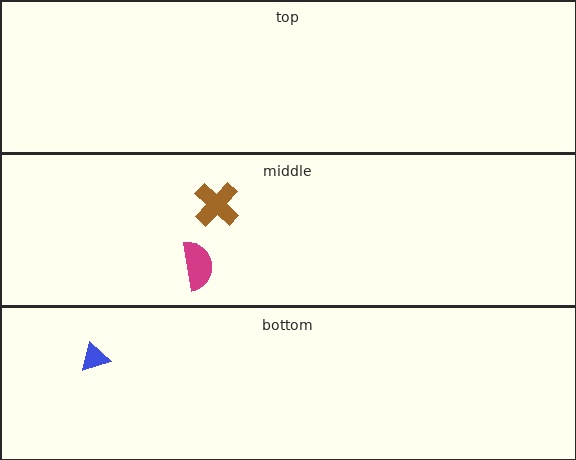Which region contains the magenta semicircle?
The middle region.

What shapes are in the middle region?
The brown cross, the magenta semicircle.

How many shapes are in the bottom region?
1.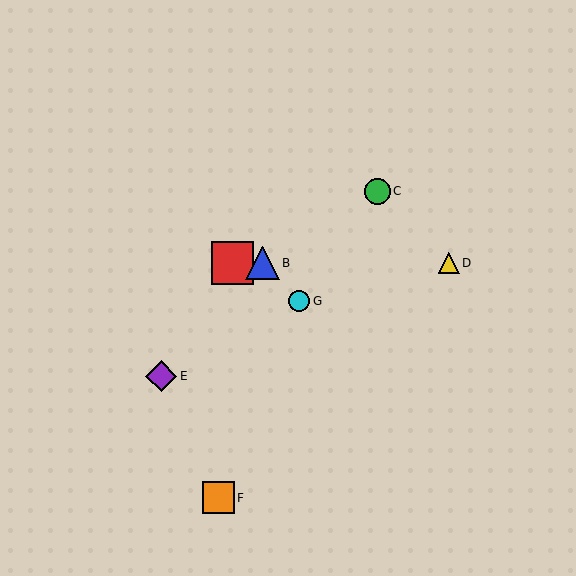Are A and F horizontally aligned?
No, A is at y≈263 and F is at y≈498.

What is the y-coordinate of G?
Object G is at y≈301.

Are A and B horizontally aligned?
Yes, both are at y≈263.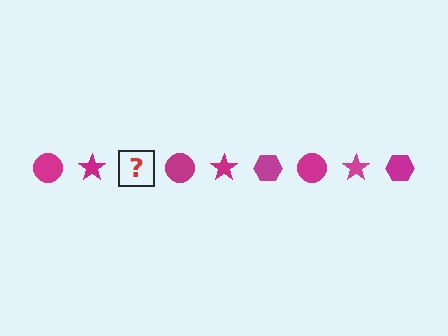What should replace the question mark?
The question mark should be replaced with a magenta hexagon.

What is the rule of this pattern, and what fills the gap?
The rule is that the pattern cycles through circle, star, hexagon shapes in magenta. The gap should be filled with a magenta hexagon.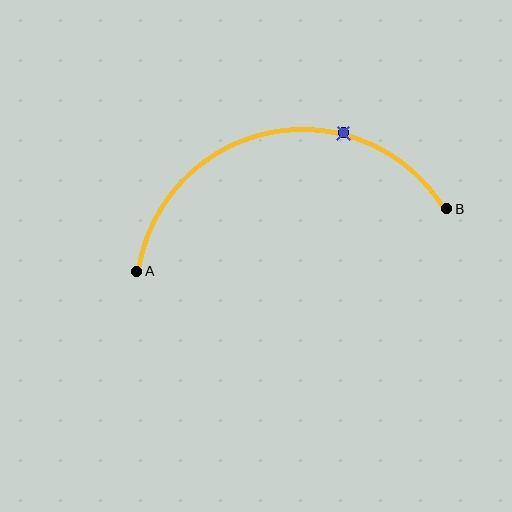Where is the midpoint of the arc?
The arc midpoint is the point on the curve farthest from the straight line joining A and B. It sits above that line.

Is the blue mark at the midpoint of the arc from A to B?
No. The blue mark lies on the arc but is closer to endpoint B. The arc midpoint would be at the point on the curve equidistant along the arc from both A and B.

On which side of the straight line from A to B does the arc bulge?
The arc bulges above the straight line connecting A and B.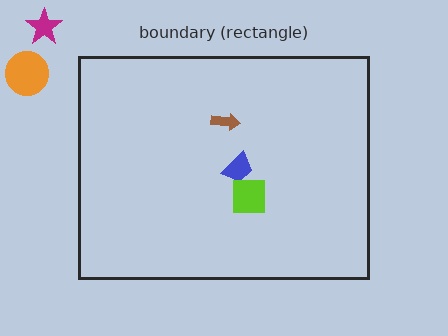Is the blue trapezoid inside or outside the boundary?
Inside.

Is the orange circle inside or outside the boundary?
Outside.